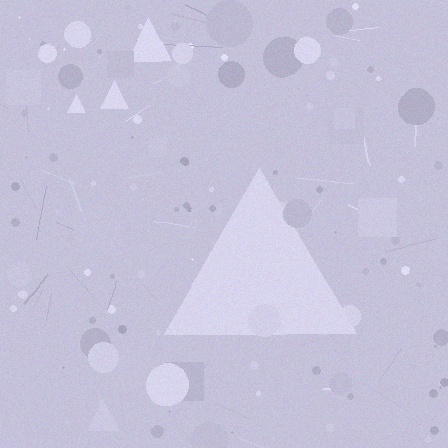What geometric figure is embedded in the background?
A triangle is embedded in the background.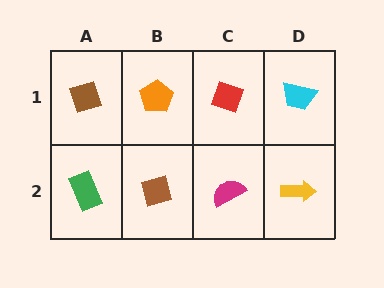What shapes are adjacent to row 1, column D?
A yellow arrow (row 2, column D), a red diamond (row 1, column C).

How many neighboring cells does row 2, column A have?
2.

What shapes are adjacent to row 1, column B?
A brown square (row 2, column B), a brown diamond (row 1, column A), a red diamond (row 1, column C).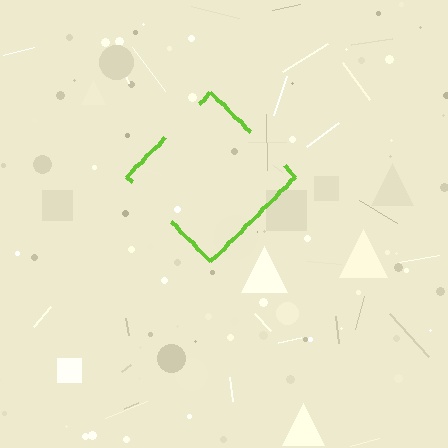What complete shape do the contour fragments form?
The contour fragments form a diamond.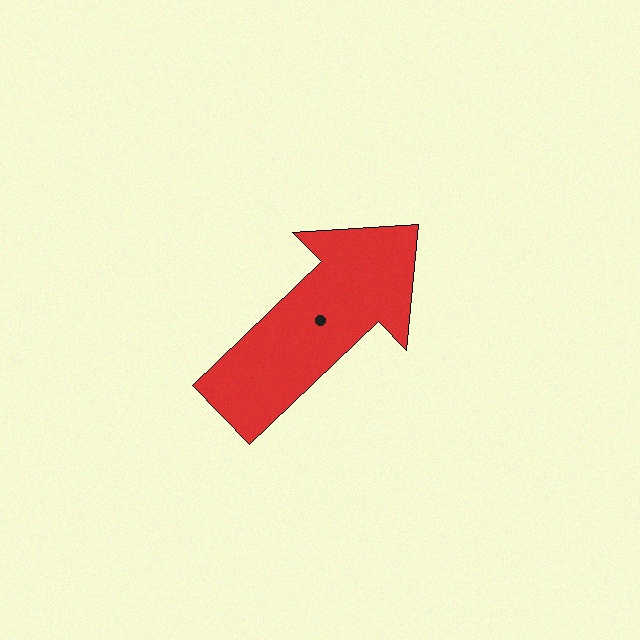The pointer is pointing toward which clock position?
Roughly 2 o'clock.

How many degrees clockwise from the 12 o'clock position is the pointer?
Approximately 46 degrees.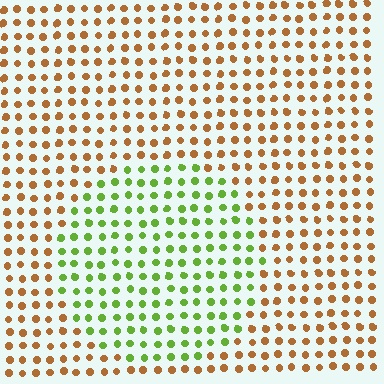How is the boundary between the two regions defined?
The boundary is defined purely by a slight shift in hue (about 69 degrees). Spacing, size, and orientation are identical on both sides.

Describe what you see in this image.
The image is filled with small brown elements in a uniform arrangement. A circle-shaped region is visible where the elements are tinted to a slightly different hue, forming a subtle color boundary.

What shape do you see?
I see a circle.